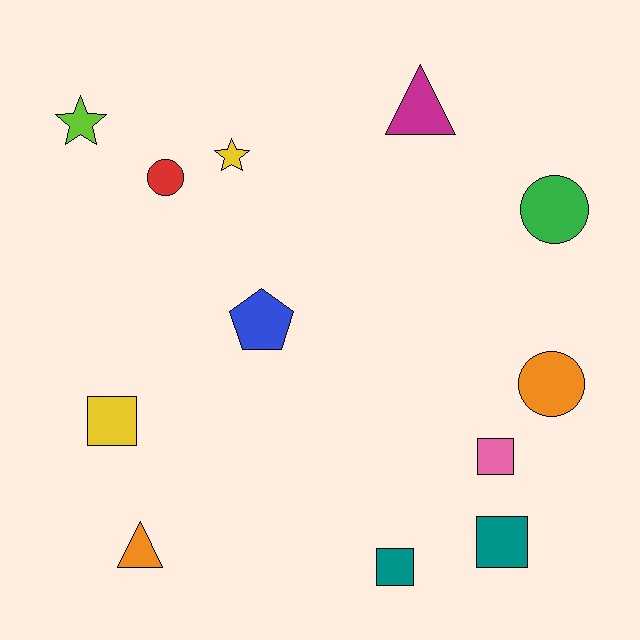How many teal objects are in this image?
There are 2 teal objects.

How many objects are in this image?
There are 12 objects.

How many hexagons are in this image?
There are no hexagons.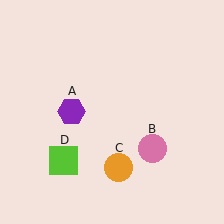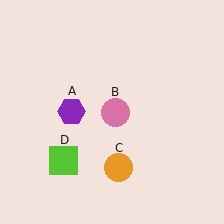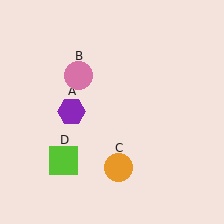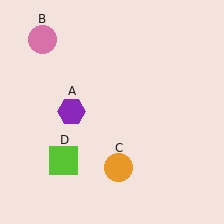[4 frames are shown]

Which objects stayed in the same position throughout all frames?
Purple hexagon (object A) and orange circle (object C) and lime square (object D) remained stationary.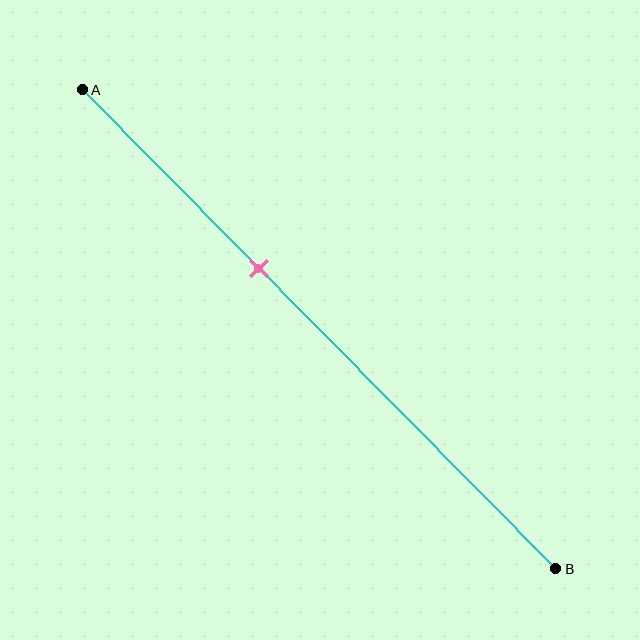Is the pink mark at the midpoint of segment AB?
No, the mark is at about 35% from A, not at the 50% midpoint.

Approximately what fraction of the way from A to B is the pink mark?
The pink mark is approximately 35% of the way from A to B.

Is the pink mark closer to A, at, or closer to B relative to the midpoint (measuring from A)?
The pink mark is closer to point A than the midpoint of segment AB.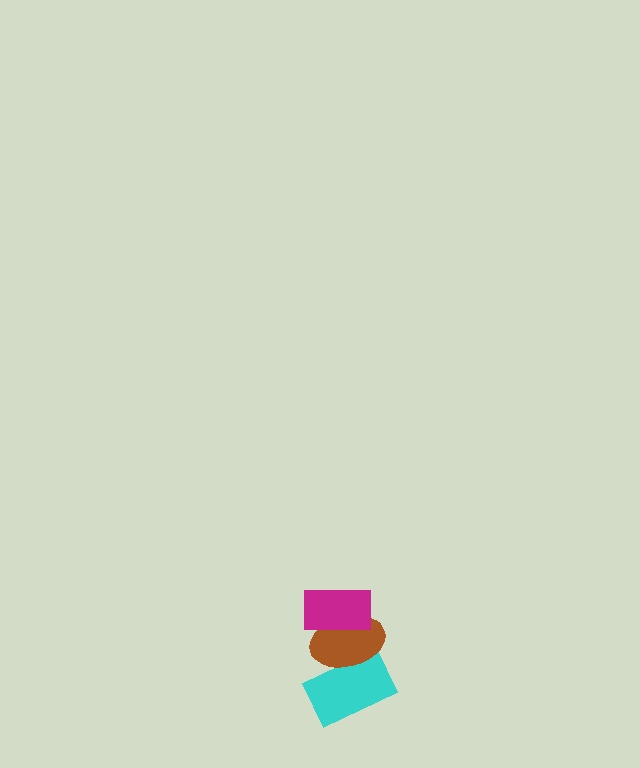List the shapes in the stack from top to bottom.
From top to bottom: the magenta rectangle, the brown ellipse, the cyan rectangle.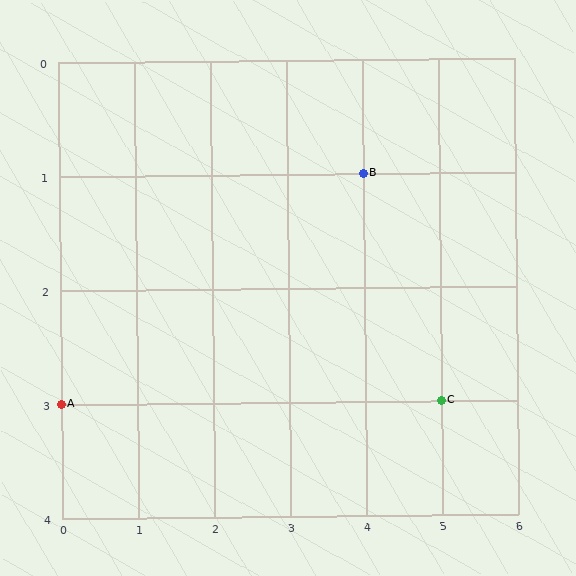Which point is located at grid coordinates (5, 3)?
Point C is at (5, 3).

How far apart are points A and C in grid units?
Points A and C are 5 columns apart.